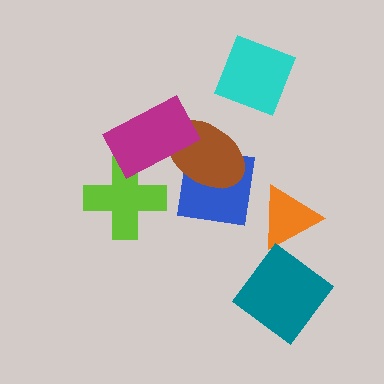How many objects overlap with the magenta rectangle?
2 objects overlap with the magenta rectangle.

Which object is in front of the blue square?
The brown ellipse is in front of the blue square.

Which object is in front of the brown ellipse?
The magenta rectangle is in front of the brown ellipse.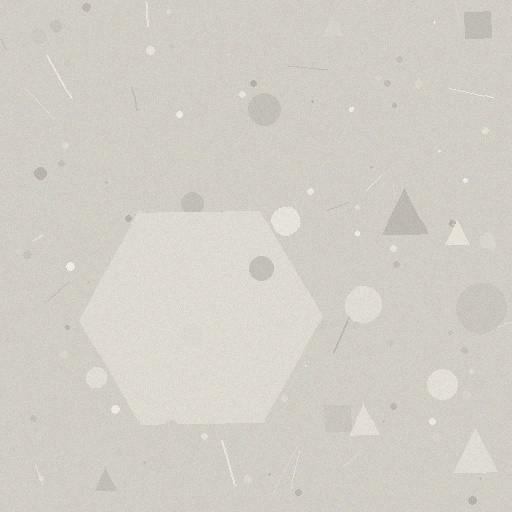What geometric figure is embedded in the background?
A hexagon is embedded in the background.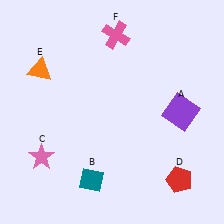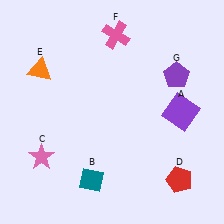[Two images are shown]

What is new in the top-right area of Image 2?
A purple pentagon (G) was added in the top-right area of Image 2.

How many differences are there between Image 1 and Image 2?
There is 1 difference between the two images.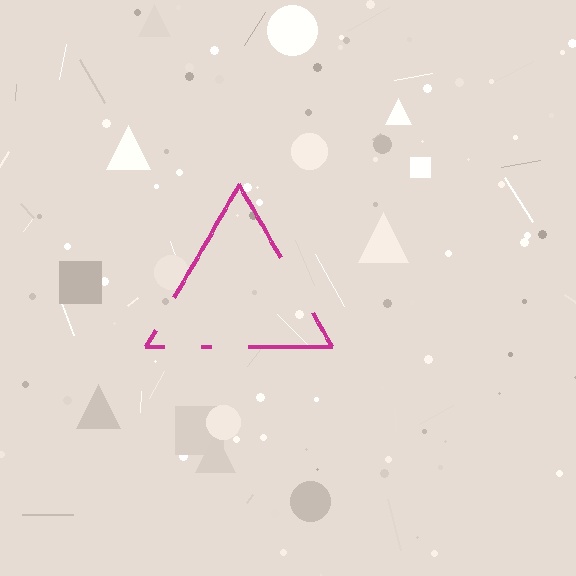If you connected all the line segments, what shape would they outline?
They would outline a triangle.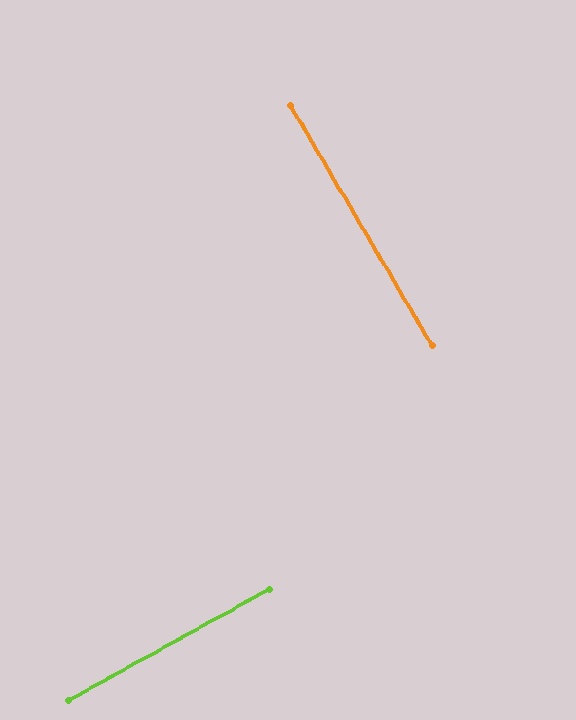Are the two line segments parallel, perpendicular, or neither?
Perpendicular — they meet at approximately 89°.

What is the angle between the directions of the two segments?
Approximately 89 degrees.